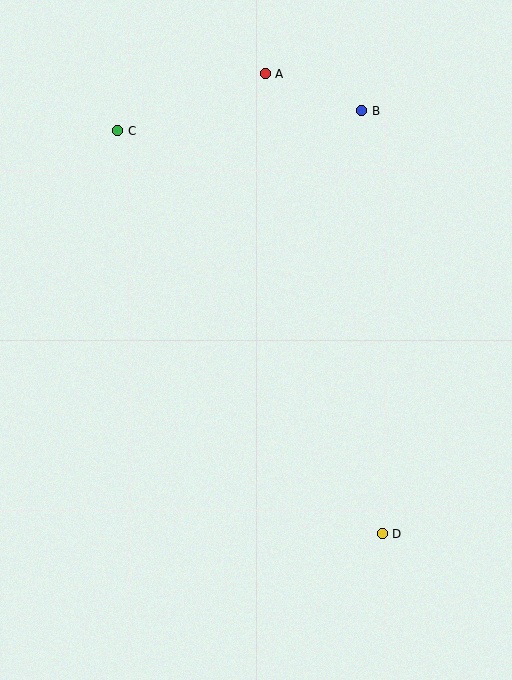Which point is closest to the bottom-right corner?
Point D is closest to the bottom-right corner.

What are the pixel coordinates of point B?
Point B is at (362, 111).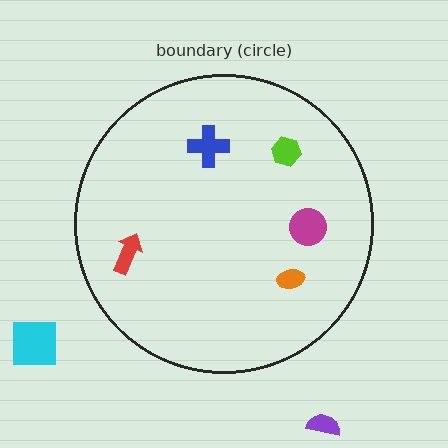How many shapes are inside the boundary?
5 inside, 2 outside.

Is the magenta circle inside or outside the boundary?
Inside.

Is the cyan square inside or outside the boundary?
Outside.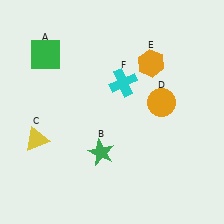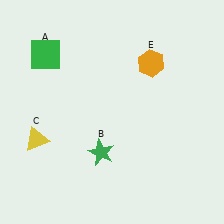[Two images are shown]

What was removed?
The cyan cross (F), the orange circle (D) were removed in Image 2.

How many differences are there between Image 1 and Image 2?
There are 2 differences between the two images.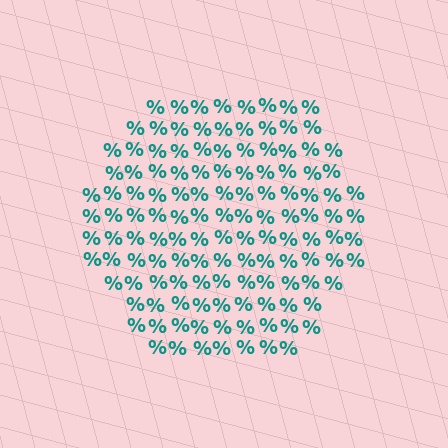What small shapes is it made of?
It is made of small percent signs.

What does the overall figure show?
The overall figure shows a hexagon.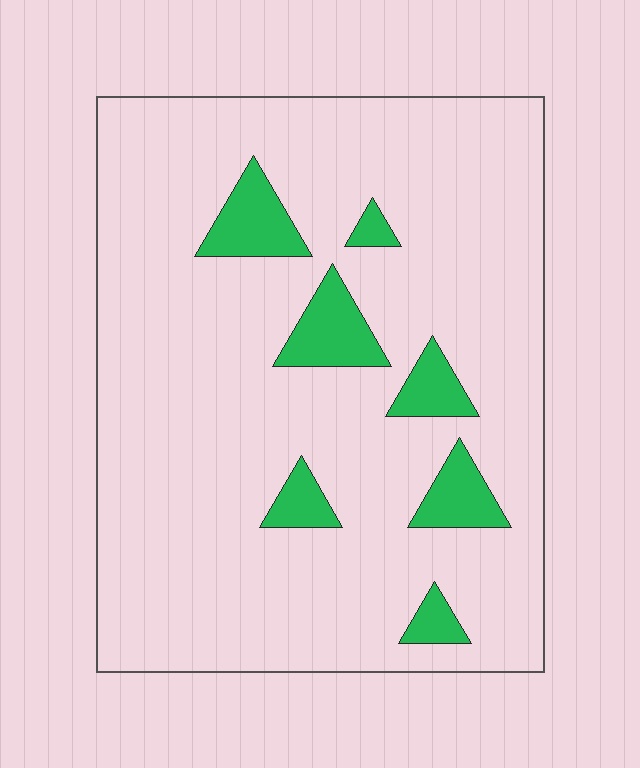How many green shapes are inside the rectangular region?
7.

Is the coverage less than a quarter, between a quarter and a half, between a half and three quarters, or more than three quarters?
Less than a quarter.